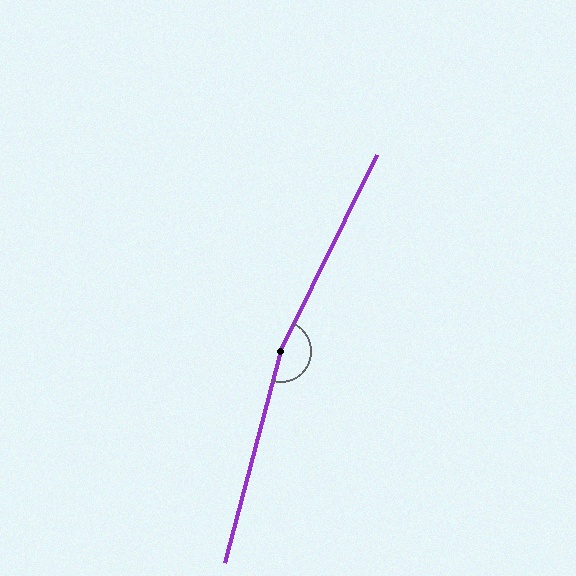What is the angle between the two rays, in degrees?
Approximately 169 degrees.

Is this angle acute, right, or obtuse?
It is obtuse.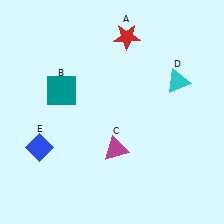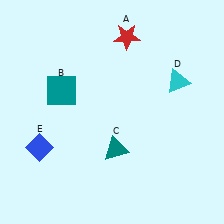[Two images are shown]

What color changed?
The triangle (C) changed from magenta in Image 1 to teal in Image 2.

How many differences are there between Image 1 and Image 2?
There is 1 difference between the two images.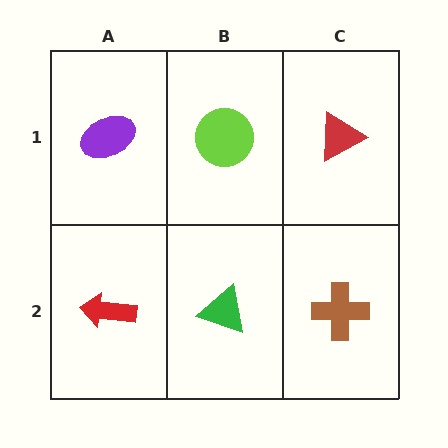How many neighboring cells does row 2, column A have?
2.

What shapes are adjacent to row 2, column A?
A purple ellipse (row 1, column A), a green triangle (row 2, column B).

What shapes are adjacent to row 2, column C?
A red triangle (row 1, column C), a green triangle (row 2, column B).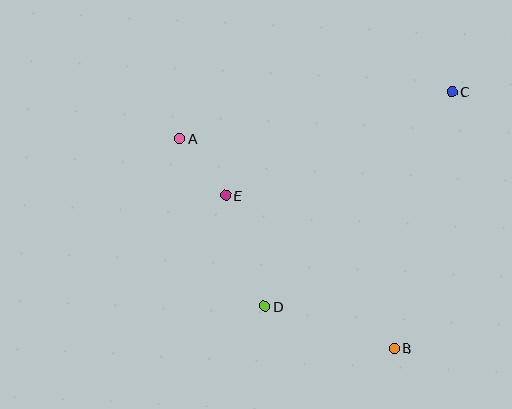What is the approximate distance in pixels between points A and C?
The distance between A and C is approximately 276 pixels.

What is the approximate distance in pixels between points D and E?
The distance between D and E is approximately 117 pixels.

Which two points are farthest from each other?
Points A and B are farthest from each other.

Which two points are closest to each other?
Points A and E are closest to each other.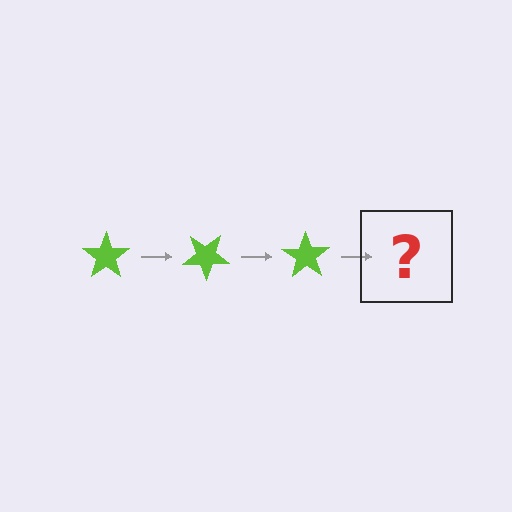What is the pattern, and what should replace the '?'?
The pattern is that the star rotates 35 degrees each step. The '?' should be a lime star rotated 105 degrees.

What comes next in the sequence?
The next element should be a lime star rotated 105 degrees.